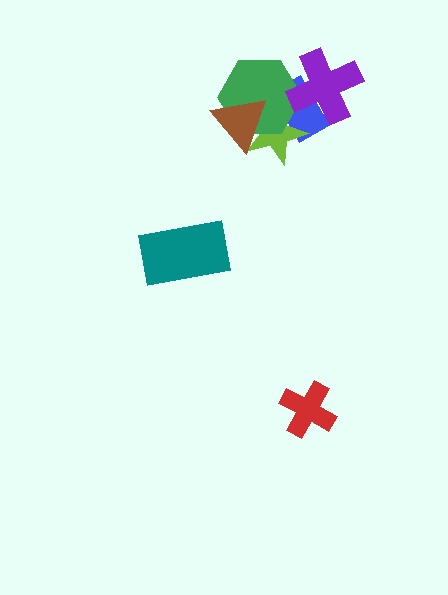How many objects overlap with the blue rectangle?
3 objects overlap with the blue rectangle.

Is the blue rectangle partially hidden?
Yes, it is partially covered by another shape.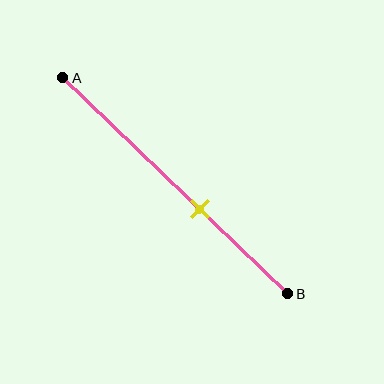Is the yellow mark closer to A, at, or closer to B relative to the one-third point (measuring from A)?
The yellow mark is closer to point B than the one-third point of segment AB.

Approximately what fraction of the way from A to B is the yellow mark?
The yellow mark is approximately 60% of the way from A to B.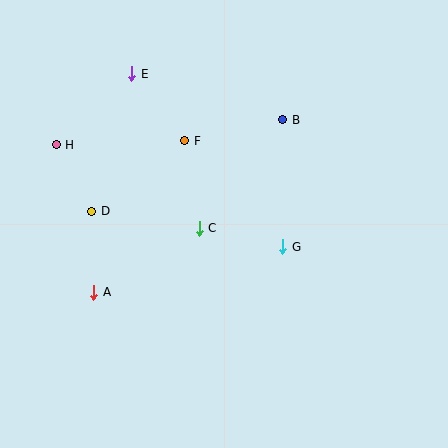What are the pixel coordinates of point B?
Point B is at (283, 120).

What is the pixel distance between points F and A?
The distance between F and A is 177 pixels.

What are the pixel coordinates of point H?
Point H is at (56, 145).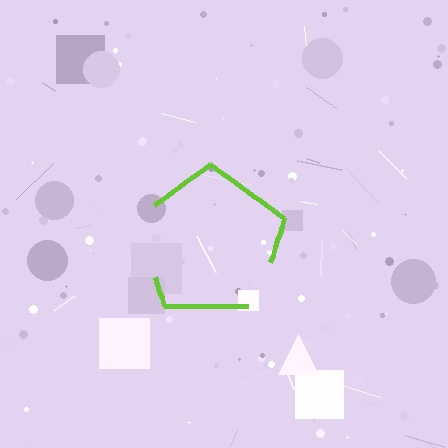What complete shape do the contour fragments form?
The contour fragments form a pentagon.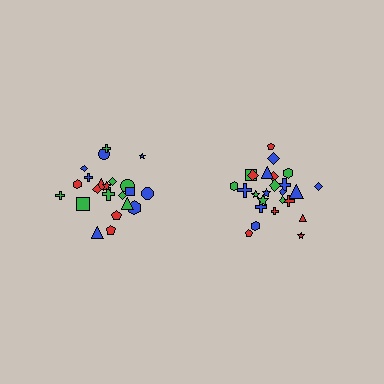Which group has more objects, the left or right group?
The right group.